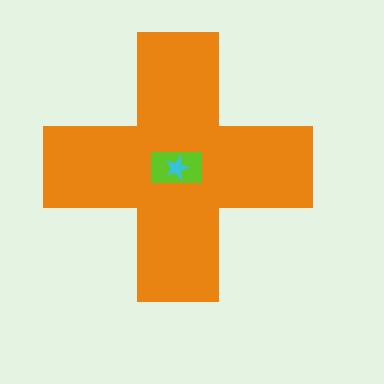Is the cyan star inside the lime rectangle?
Yes.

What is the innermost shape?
The cyan star.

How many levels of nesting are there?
3.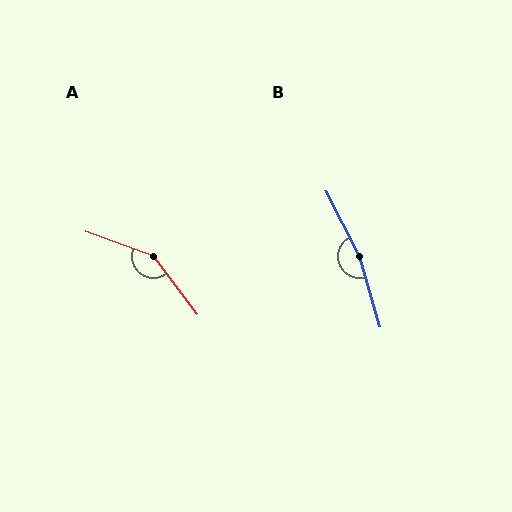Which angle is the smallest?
A, at approximately 147 degrees.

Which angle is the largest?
B, at approximately 169 degrees.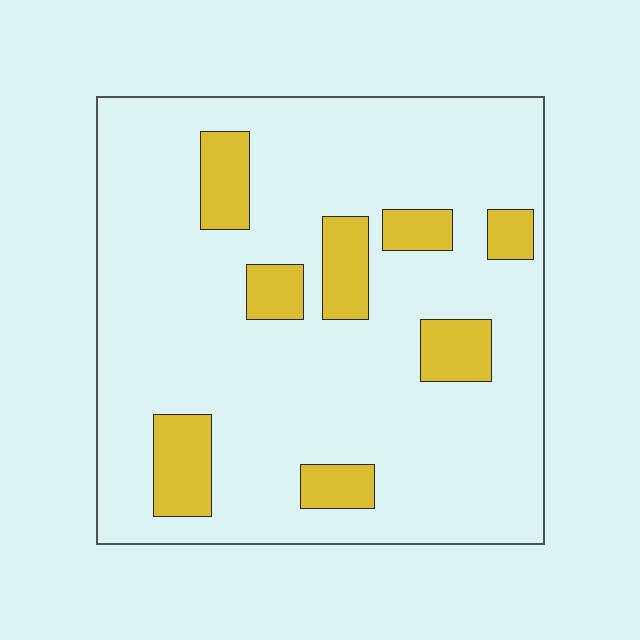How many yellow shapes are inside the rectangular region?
8.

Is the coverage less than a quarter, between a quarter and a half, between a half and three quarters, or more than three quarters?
Less than a quarter.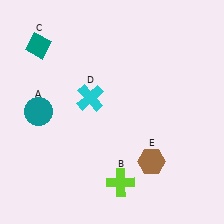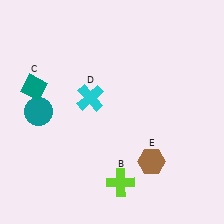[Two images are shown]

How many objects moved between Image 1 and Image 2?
1 object moved between the two images.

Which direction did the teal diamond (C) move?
The teal diamond (C) moved down.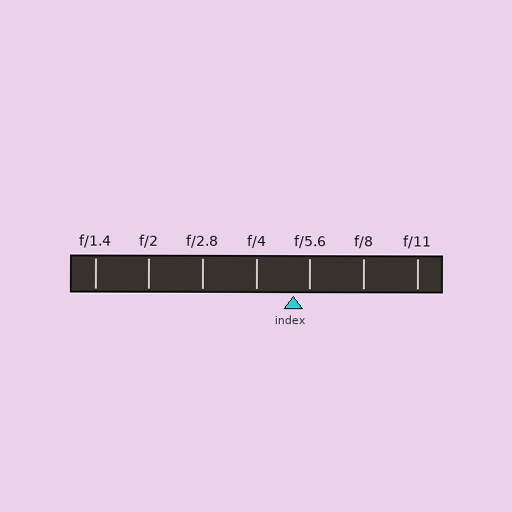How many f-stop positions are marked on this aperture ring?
There are 7 f-stop positions marked.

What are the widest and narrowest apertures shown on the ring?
The widest aperture shown is f/1.4 and the narrowest is f/11.